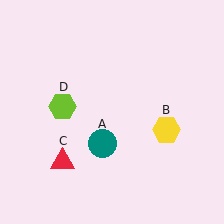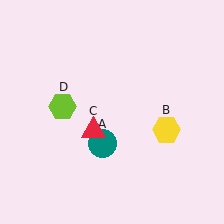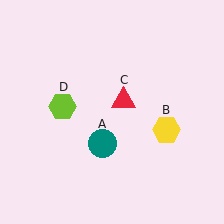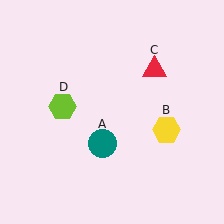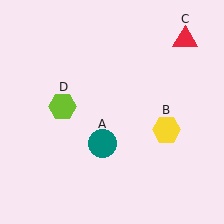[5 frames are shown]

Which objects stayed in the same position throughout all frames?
Teal circle (object A) and yellow hexagon (object B) and lime hexagon (object D) remained stationary.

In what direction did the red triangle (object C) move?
The red triangle (object C) moved up and to the right.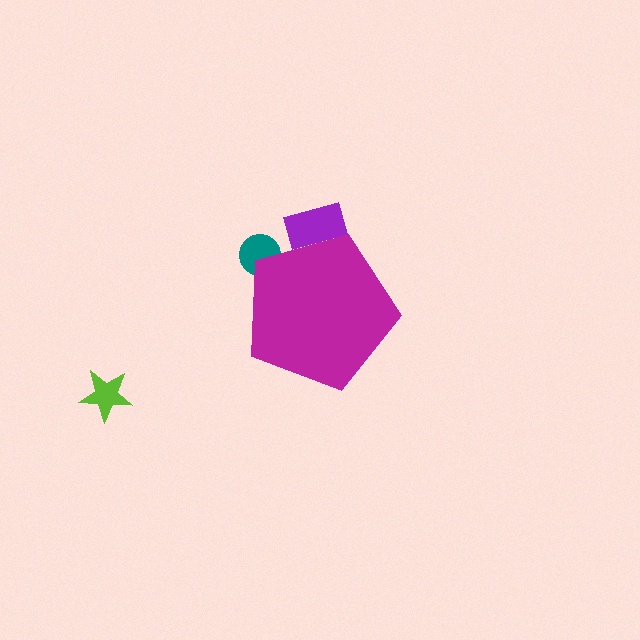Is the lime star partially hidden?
No, the lime star is fully visible.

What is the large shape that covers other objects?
A magenta pentagon.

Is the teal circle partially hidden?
Yes, the teal circle is partially hidden behind the magenta pentagon.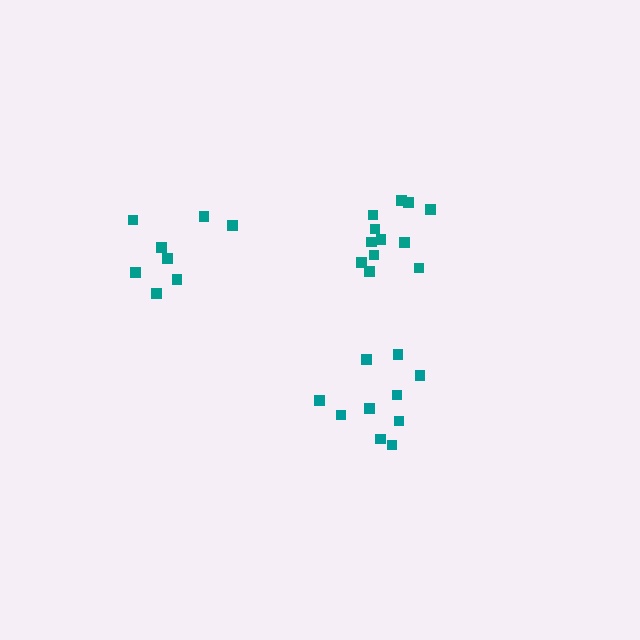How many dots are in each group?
Group 1: 12 dots, Group 2: 10 dots, Group 3: 8 dots (30 total).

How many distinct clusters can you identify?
There are 3 distinct clusters.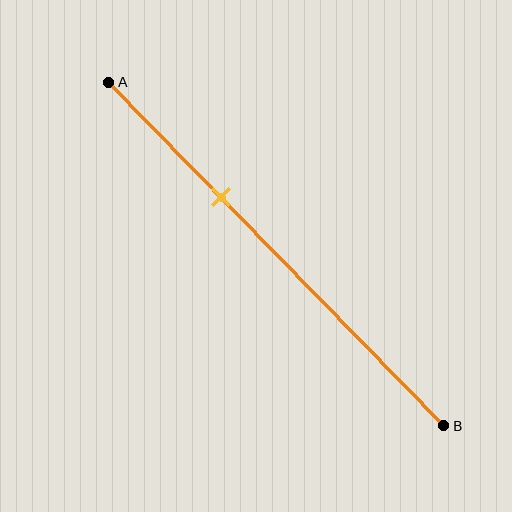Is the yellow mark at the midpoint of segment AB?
No, the mark is at about 35% from A, not at the 50% midpoint.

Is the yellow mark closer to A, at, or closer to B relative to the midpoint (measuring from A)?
The yellow mark is closer to point A than the midpoint of segment AB.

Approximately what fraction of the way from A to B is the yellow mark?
The yellow mark is approximately 35% of the way from A to B.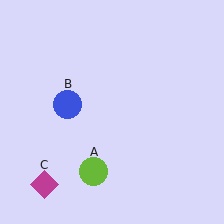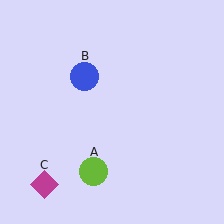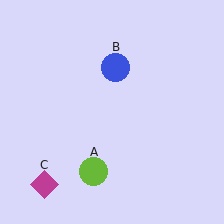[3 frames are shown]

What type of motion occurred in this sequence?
The blue circle (object B) rotated clockwise around the center of the scene.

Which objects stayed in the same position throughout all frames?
Lime circle (object A) and magenta diamond (object C) remained stationary.